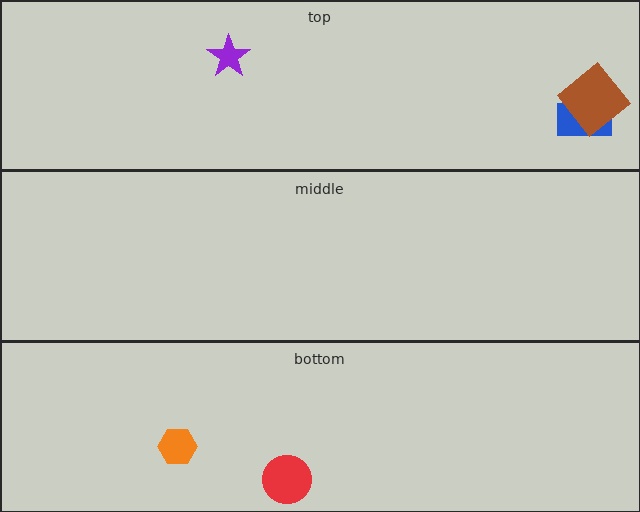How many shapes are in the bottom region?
2.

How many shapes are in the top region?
3.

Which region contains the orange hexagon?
The bottom region.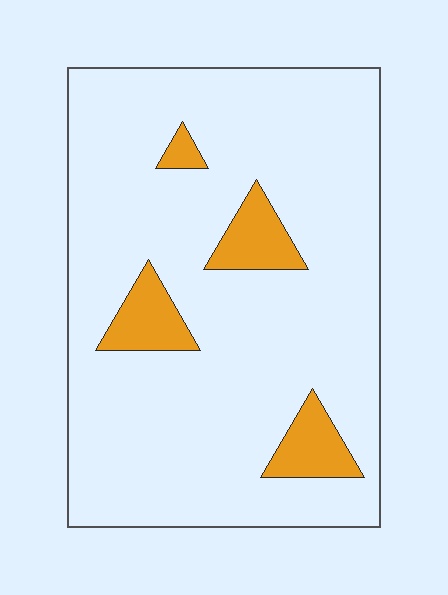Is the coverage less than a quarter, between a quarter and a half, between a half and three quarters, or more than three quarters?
Less than a quarter.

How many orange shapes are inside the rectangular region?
4.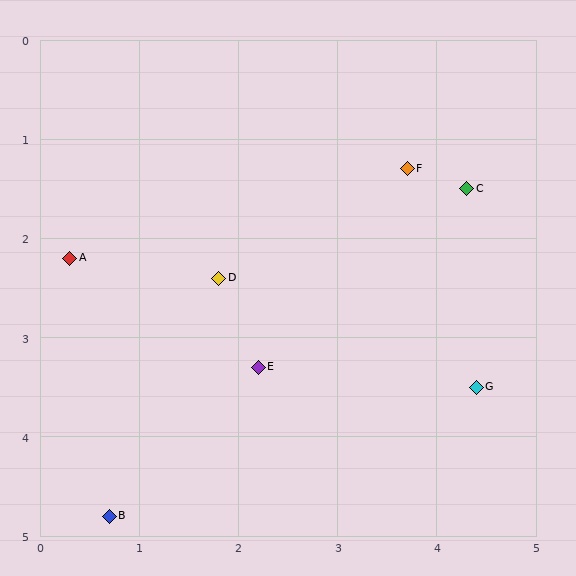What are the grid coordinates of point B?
Point B is at approximately (0.7, 4.8).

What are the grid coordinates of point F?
Point F is at approximately (3.7, 1.3).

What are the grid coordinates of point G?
Point G is at approximately (4.4, 3.5).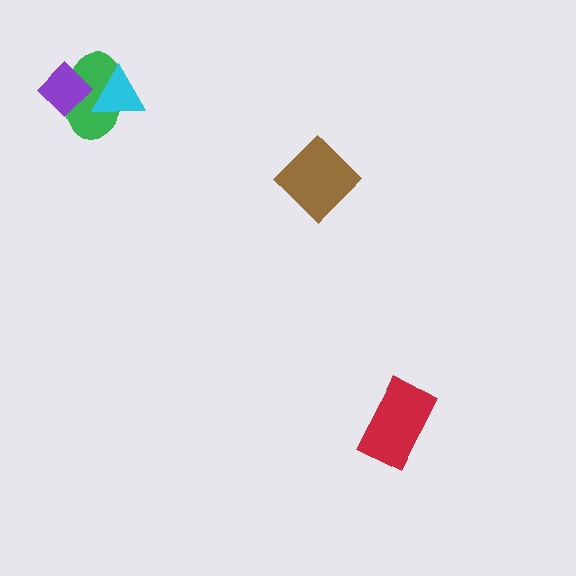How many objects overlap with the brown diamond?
0 objects overlap with the brown diamond.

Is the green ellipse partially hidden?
Yes, it is partially covered by another shape.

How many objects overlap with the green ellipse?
2 objects overlap with the green ellipse.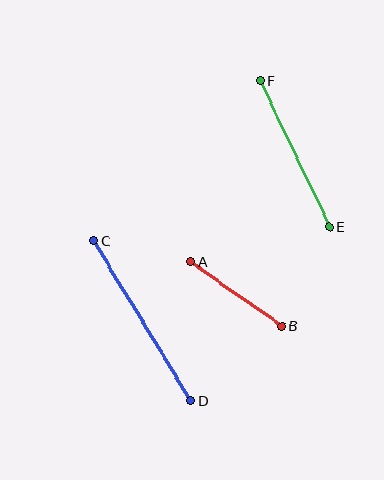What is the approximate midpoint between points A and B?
The midpoint is at approximately (236, 294) pixels.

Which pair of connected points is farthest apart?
Points C and D are farthest apart.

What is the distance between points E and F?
The distance is approximately 162 pixels.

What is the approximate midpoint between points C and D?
The midpoint is at approximately (142, 321) pixels.